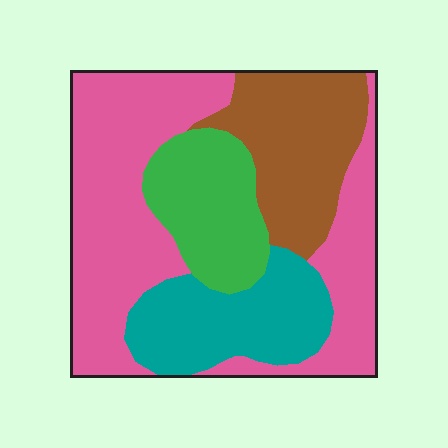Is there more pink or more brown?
Pink.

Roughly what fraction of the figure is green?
Green takes up about one sixth (1/6) of the figure.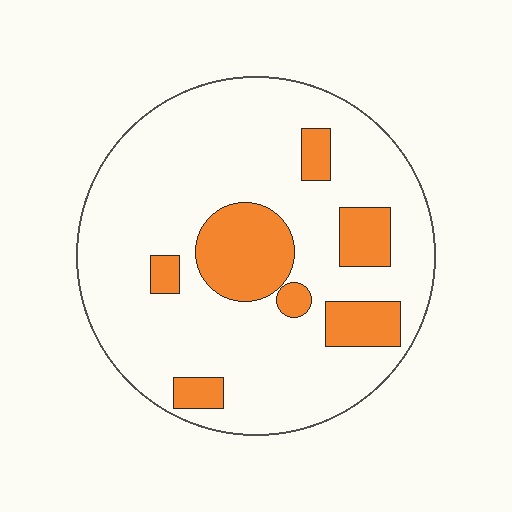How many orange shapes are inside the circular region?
7.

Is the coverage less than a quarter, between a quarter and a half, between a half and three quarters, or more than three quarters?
Less than a quarter.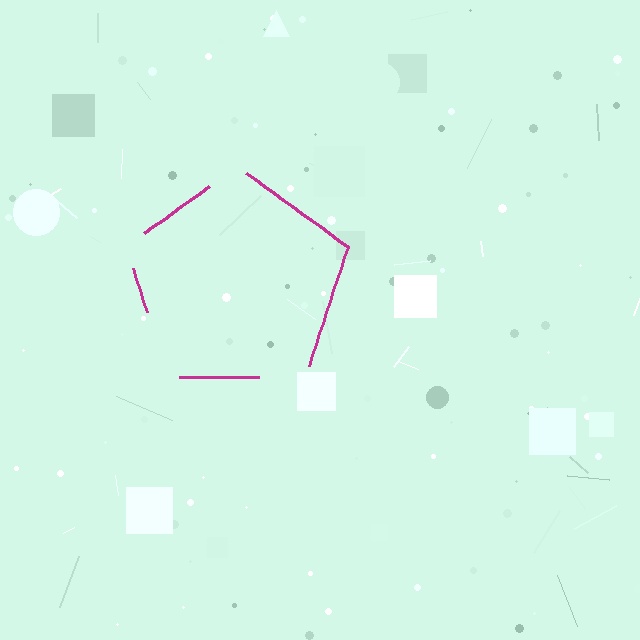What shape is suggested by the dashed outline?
The dashed outline suggests a pentagon.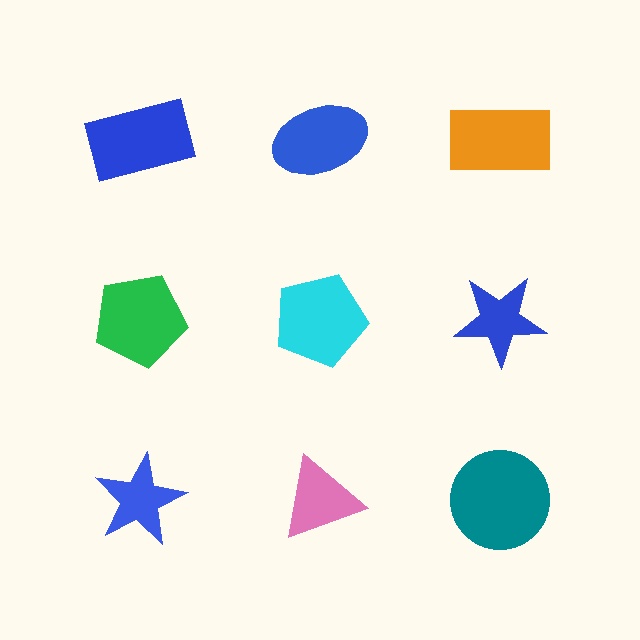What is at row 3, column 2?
A pink triangle.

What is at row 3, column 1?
A blue star.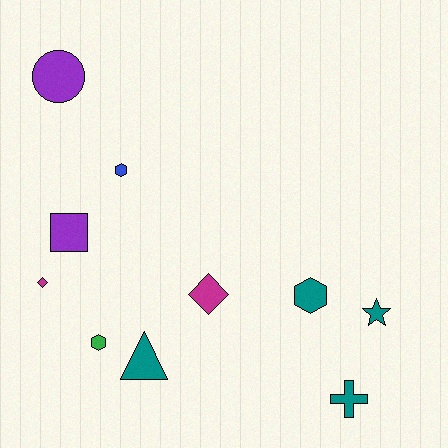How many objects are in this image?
There are 10 objects.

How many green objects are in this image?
There is 1 green object.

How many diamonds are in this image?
There are 2 diamonds.